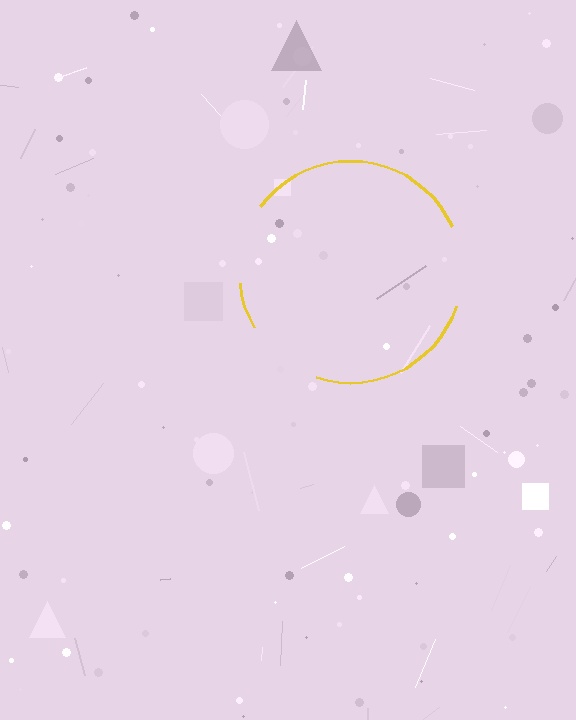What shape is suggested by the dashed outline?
The dashed outline suggests a circle.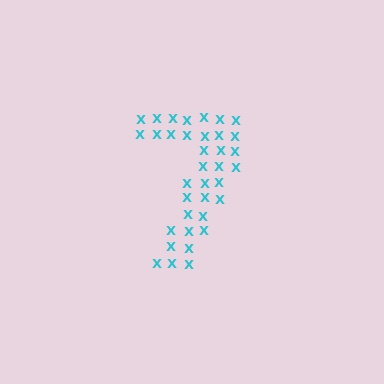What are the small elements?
The small elements are letter X's.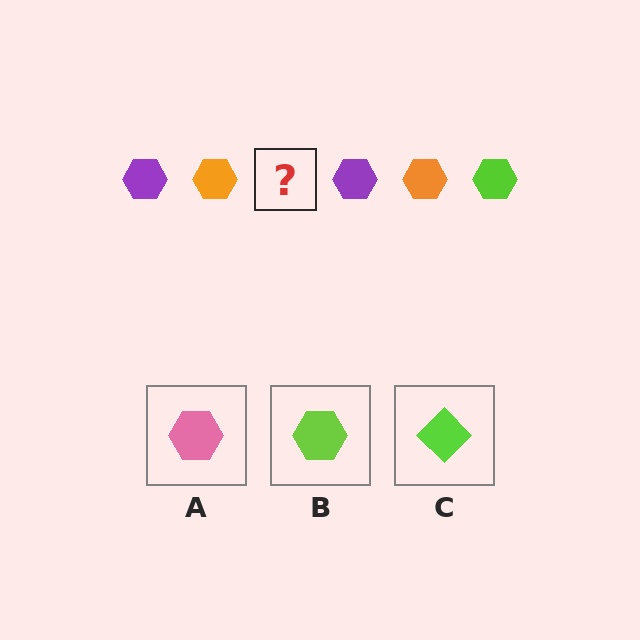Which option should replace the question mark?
Option B.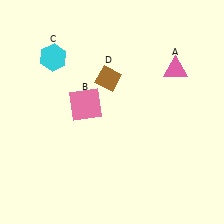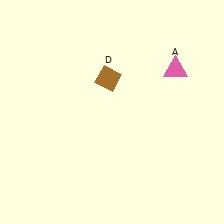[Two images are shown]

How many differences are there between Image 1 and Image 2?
There are 2 differences between the two images.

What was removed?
The pink square (B), the cyan hexagon (C) were removed in Image 2.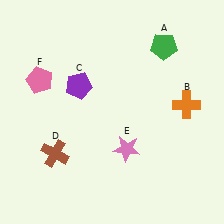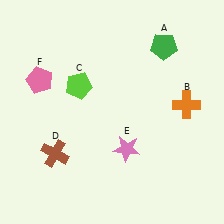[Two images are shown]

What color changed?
The pentagon (C) changed from purple in Image 1 to lime in Image 2.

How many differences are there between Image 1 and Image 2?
There is 1 difference between the two images.